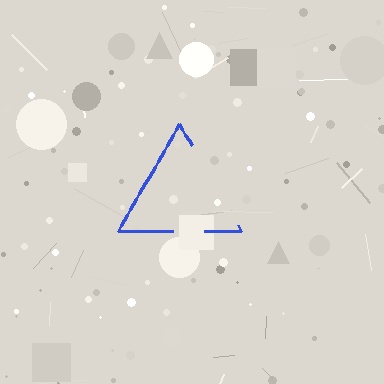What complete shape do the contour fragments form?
The contour fragments form a triangle.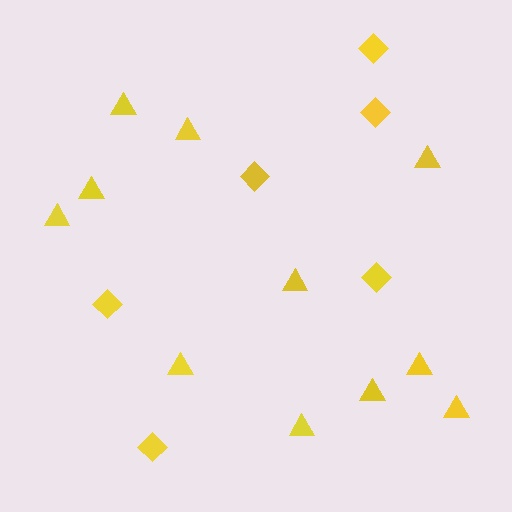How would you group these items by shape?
There are 2 groups: one group of triangles (11) and one group of diamonds (6).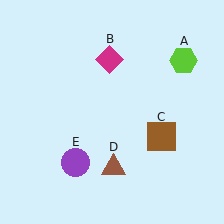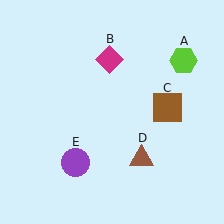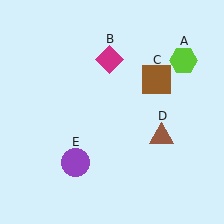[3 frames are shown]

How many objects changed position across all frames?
2 objects changed position: brown square (object C), brown triangle (object D).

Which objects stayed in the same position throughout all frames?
Lime hexagon (object A) and magenta diamond (object B) and purple circle (object E) remained stationary.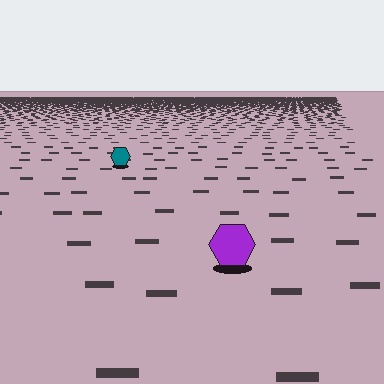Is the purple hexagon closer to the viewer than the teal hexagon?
Yes. The purple hexagon is closer — you can tell from the texture gradient: the ground texture is coarser near it.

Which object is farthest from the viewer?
The teal hexagon is farthest from the viewer. It appears smaller and the ground texture around it is denser.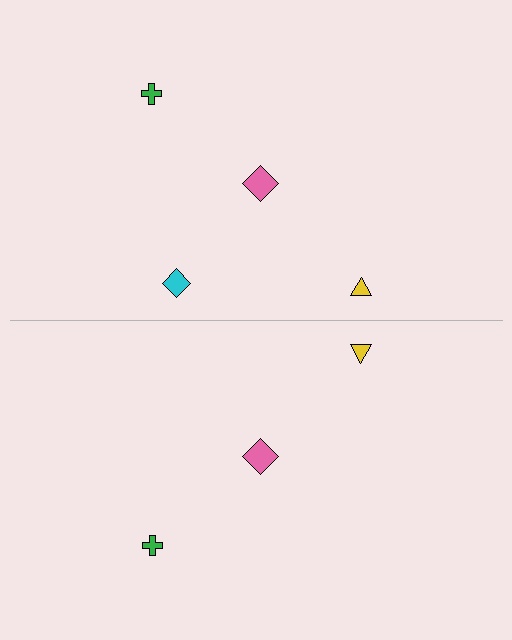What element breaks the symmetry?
A cyan diamond is missing from the bottom side.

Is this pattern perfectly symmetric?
No, the pattern is not perfectly symmetric. A cyan diamond is missing from the bottom side.